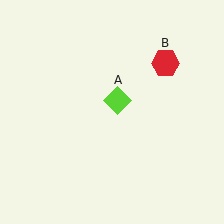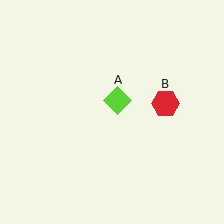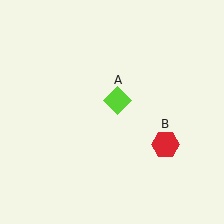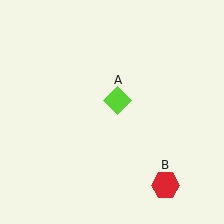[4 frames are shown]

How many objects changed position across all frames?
1 object changed position: red hexagon (object B).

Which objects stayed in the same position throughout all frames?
Lime diamond (object A) remained stationary.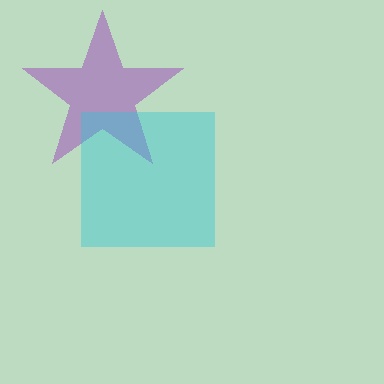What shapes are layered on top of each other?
The layered shapes are: a purple star, a cyan square.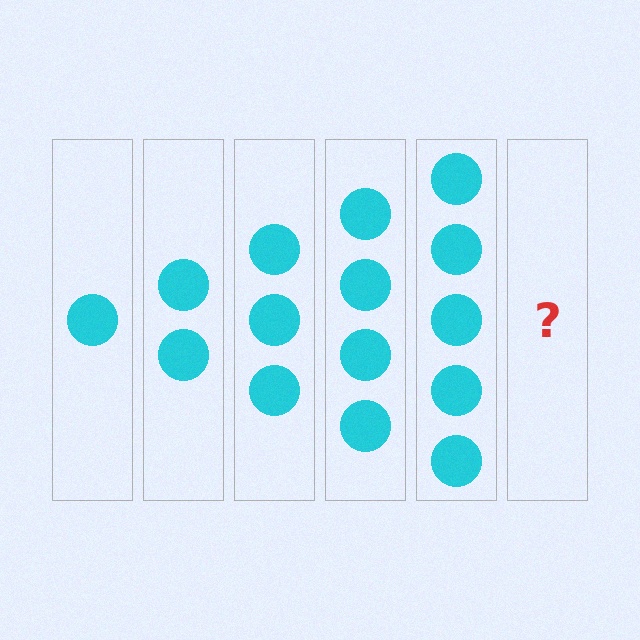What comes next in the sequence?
The next element should be 6 circles.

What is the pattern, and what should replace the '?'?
The pattern is that each step adds one more circle. The '?' should be 6 circles.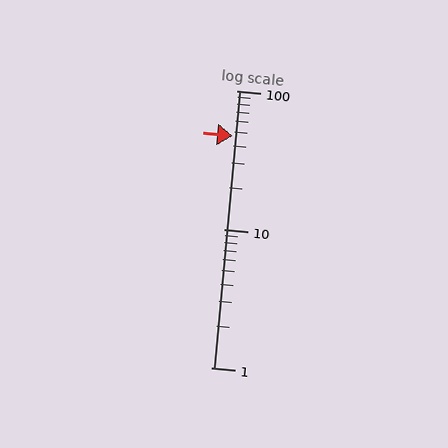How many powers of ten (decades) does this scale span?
The scale spans 2 decades, from 1 to 100.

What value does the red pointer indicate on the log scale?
The pointer indicates approximately 47.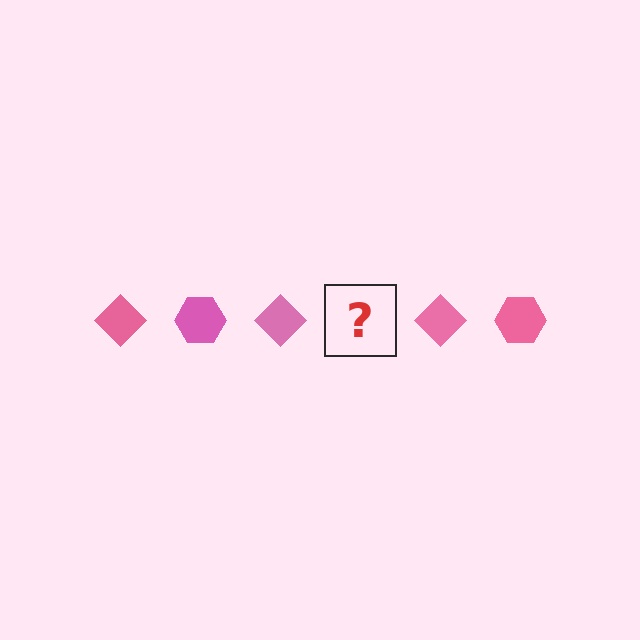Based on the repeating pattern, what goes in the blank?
The blank should be a pink hexagon.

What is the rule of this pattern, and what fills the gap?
The rule is that the pattern cycles through diamond, hexagon shapes in pink. The gap should be filled with a pink hexagon.